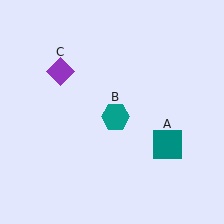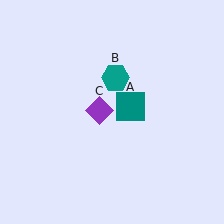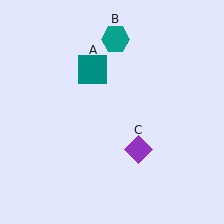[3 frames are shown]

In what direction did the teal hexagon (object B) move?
The teal hexagon (object B) moved up.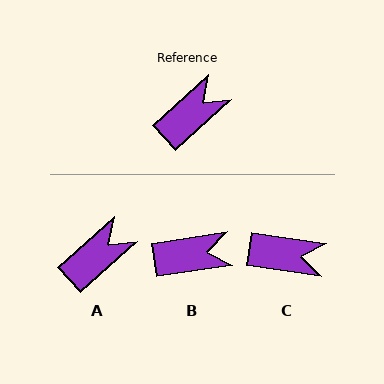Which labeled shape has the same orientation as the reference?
A.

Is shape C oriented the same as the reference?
No, it is off by about 50 degrees.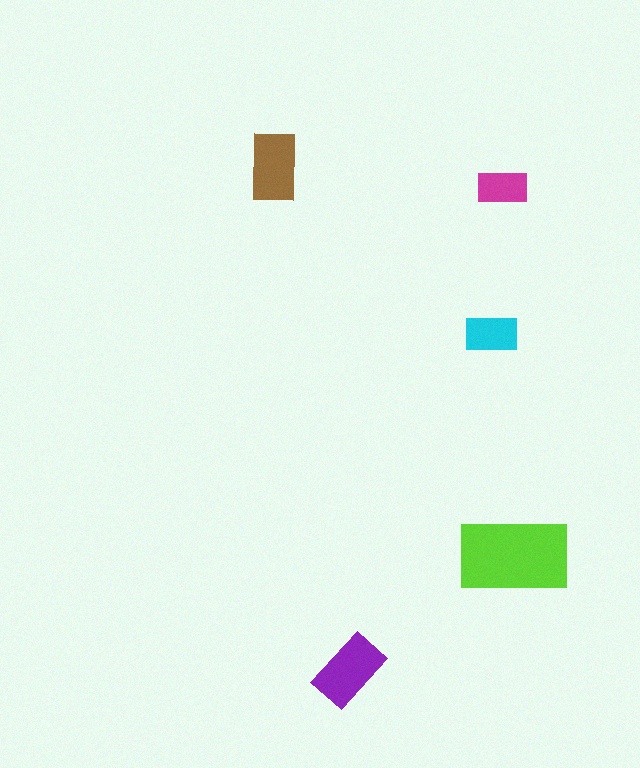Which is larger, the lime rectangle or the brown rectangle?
The lime one.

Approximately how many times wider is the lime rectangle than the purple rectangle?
About 1.5 times wider.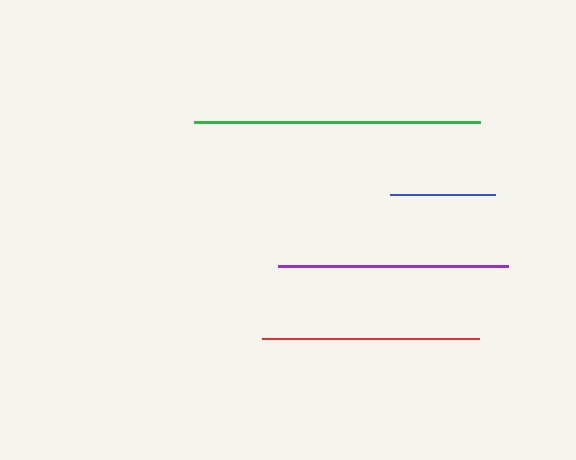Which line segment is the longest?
The green line is the longest at approximately 286 pixels.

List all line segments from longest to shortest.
From longest to shortest: green, purple, red, blue.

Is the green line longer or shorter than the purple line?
The green line is longer than the purple line.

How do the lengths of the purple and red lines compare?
The purple and red lines are approximately the same length.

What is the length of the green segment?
The green segment is approximately 286 pixels long.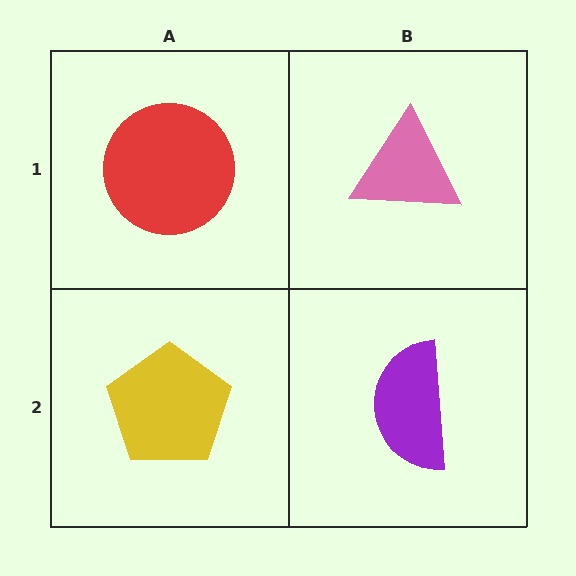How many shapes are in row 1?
2 shapes.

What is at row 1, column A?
A red circle.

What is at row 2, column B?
A purple semicircle.